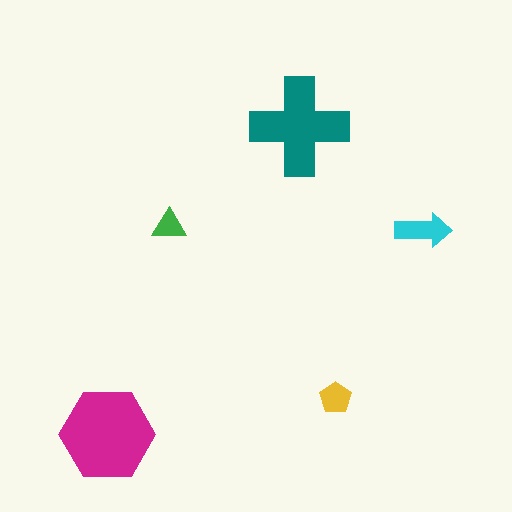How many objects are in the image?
There are 5 objects in the image.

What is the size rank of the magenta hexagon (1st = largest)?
1st.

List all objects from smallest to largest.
The green triangle, the yellow pentagon, the cyan arrow, the teal cross, the magenta hexagon.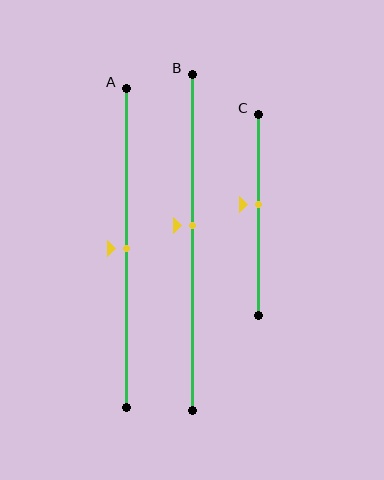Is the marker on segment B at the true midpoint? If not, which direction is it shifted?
No, the marker on segment B is shifted upward by about 5% of the segment length.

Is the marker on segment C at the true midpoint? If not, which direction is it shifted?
No, the marker on segment C is shifted upward by about 5% of the segment length.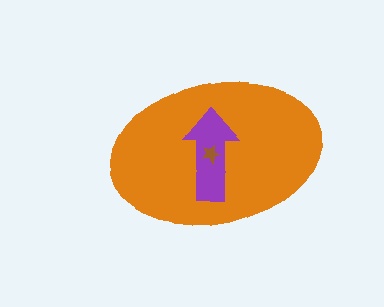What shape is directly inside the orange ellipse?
The purple arrow.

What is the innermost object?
The brown star.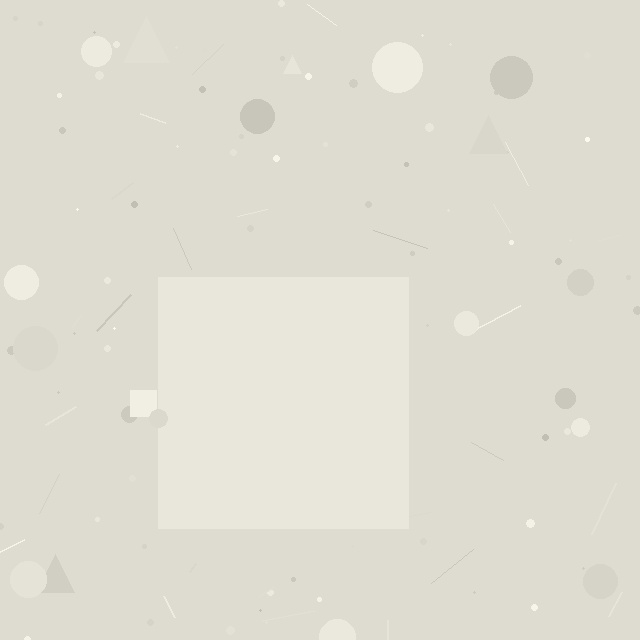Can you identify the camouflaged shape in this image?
The camouflaged shape is a square.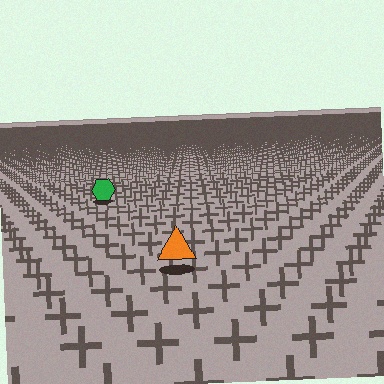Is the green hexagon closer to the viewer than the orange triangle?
No. The orange triangle is closer — you can tell from the texture gradient: the ground texture is coarser near it.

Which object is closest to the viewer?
The orange triangle is closest. The texture marks near it are larger and more spread out.